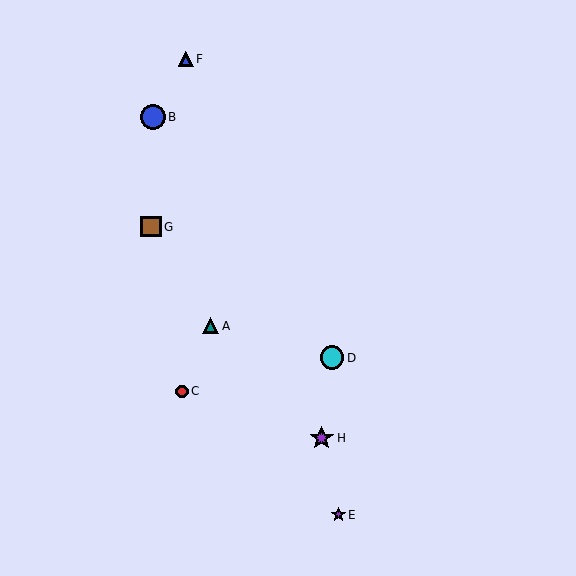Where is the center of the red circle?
The center of the red circle is at (182, 391).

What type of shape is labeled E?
Shape E is a purple star.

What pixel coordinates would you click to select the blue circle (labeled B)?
Click at (153, 117) to select the blue circle B.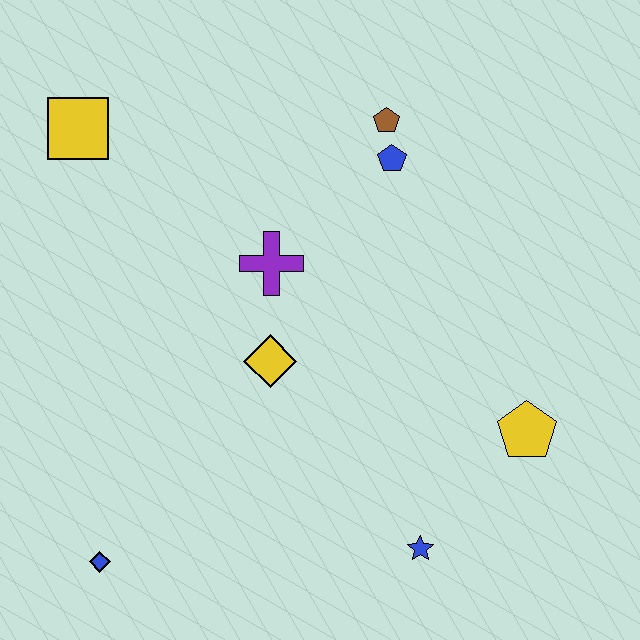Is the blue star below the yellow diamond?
Yes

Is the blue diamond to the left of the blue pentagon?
Yes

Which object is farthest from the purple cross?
The blue diamond is farthest from the purple cross.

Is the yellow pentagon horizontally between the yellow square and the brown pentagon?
No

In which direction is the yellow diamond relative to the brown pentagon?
The yellow diamond is below the brown pentagon.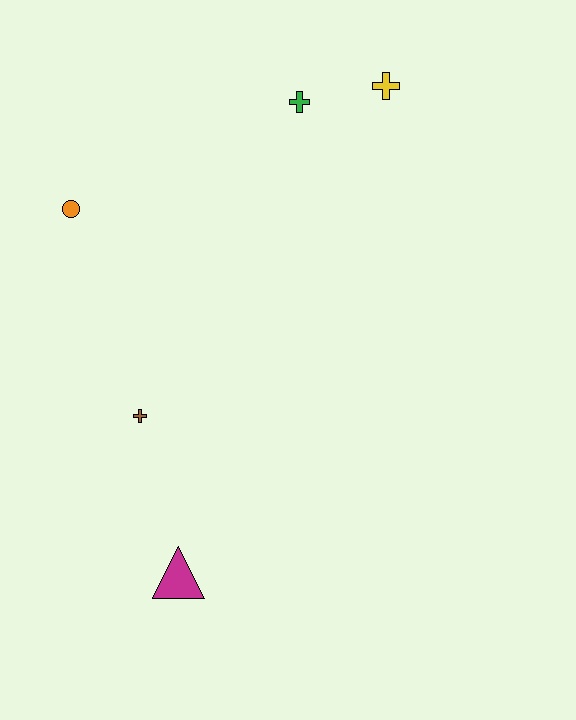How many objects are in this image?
There are 5 objects.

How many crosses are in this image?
There are 3 crosses.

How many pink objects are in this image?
There are no pink objects.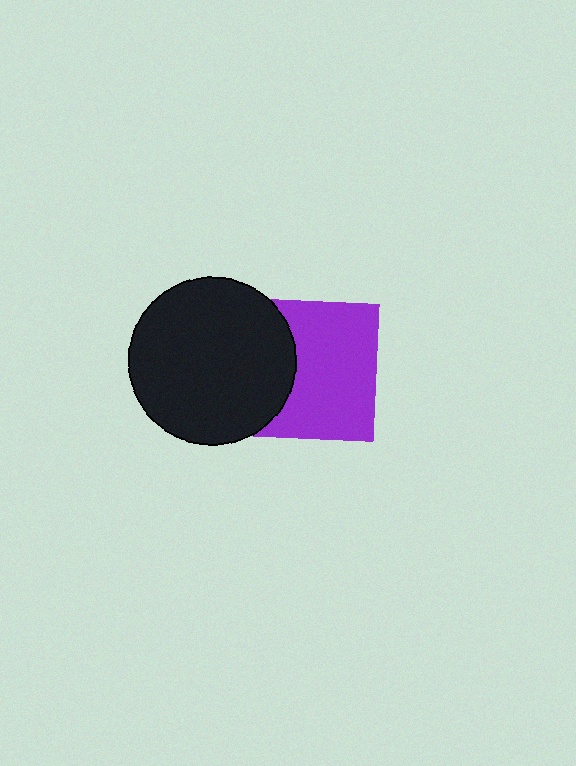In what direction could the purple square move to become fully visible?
The purple square could move right. That would shift it out from behind the black circle entirely.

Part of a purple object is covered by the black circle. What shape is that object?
It is a square.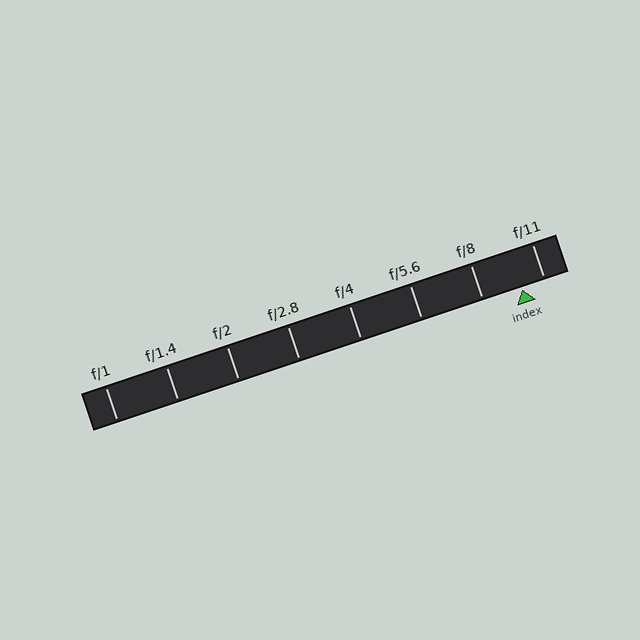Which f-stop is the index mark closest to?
The index mark is closest to f/11.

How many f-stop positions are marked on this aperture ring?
There are 8 f-stop positions marked.